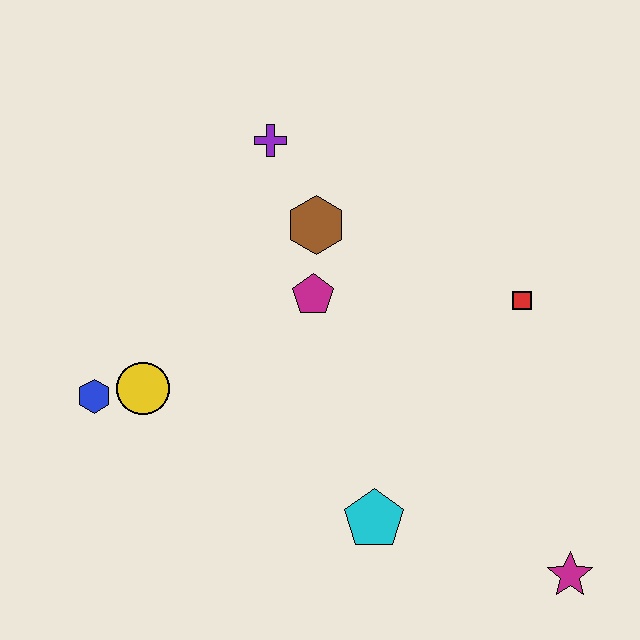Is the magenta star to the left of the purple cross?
No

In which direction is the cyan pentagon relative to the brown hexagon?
The cyan pentagon is below the brown hexagon.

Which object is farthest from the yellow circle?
The magenta star is farthest from the yellow circle.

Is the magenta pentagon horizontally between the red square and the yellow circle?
Yes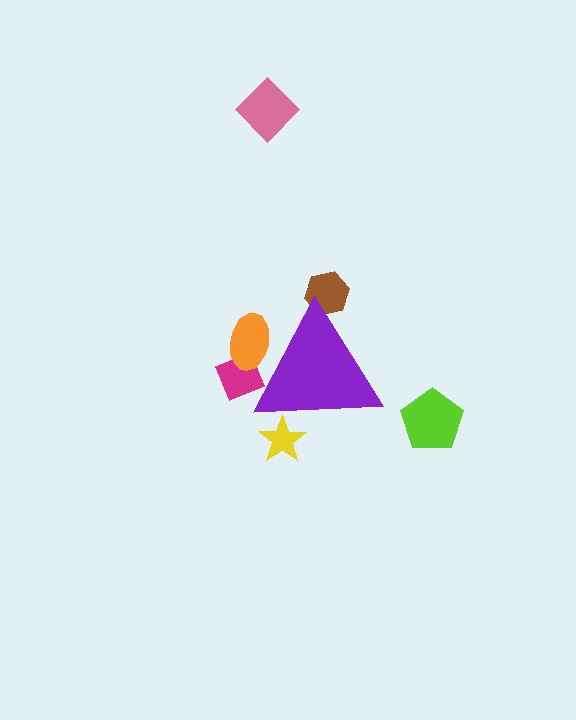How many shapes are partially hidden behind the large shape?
4 shapes are partially hidden.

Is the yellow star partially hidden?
Yes, the yellow star is partially hidden behind the purple triangle.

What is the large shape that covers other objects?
A purple triangle.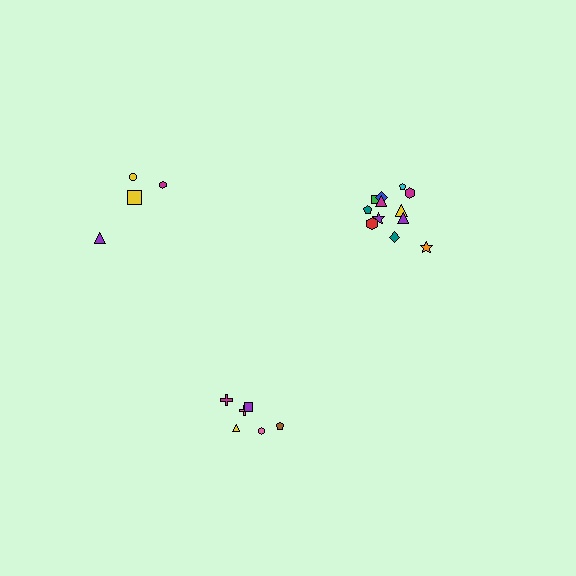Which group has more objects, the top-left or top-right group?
The top-right group.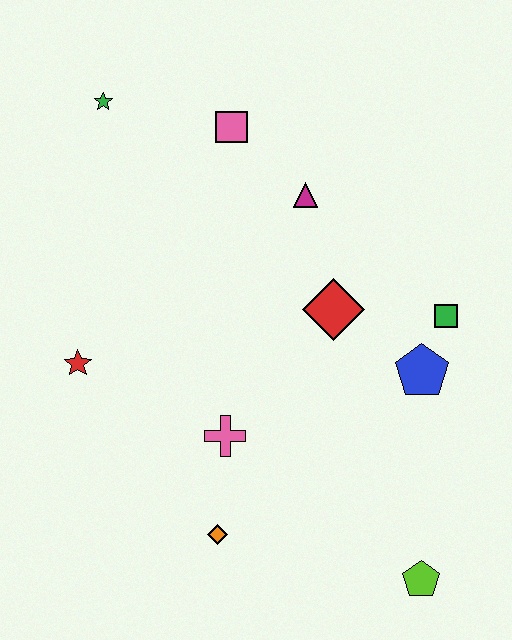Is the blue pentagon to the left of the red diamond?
No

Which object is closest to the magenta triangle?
The pink square is closest to the magenta triangle.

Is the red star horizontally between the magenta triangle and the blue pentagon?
No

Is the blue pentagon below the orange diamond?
No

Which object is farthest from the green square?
The green star is farthest from the green square.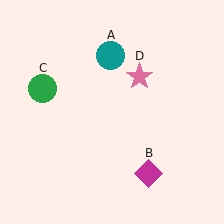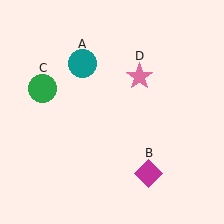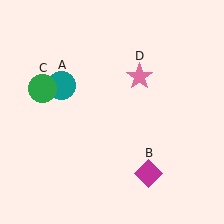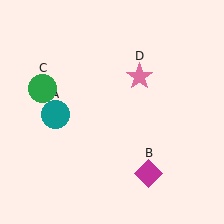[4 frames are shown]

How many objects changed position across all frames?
1 object changed position: teal circle (object A).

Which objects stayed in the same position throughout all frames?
Magenta diamond (object B) and green circle (object C) and pink star (object D) remained stationary.